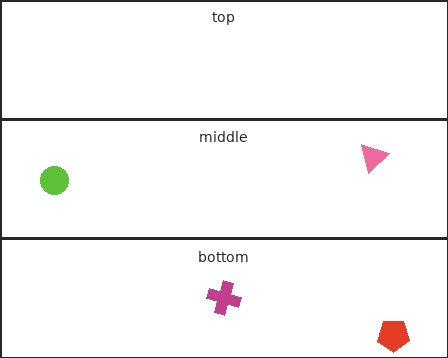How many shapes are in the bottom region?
2.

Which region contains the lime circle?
The middle region.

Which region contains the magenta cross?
The bottom region.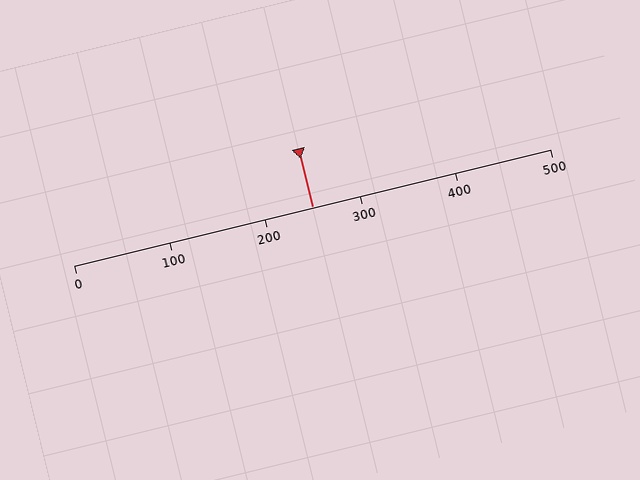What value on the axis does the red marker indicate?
The marker indicates approximately 250.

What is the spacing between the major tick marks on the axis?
The major ticks are spaced 100 apart.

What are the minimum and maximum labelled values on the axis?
The axis runs from 0 to 500.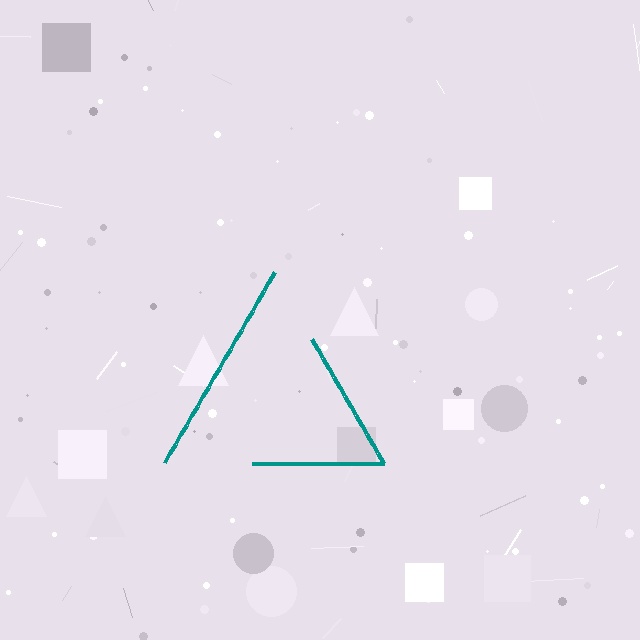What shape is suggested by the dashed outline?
The dashed outline suggests a triangle.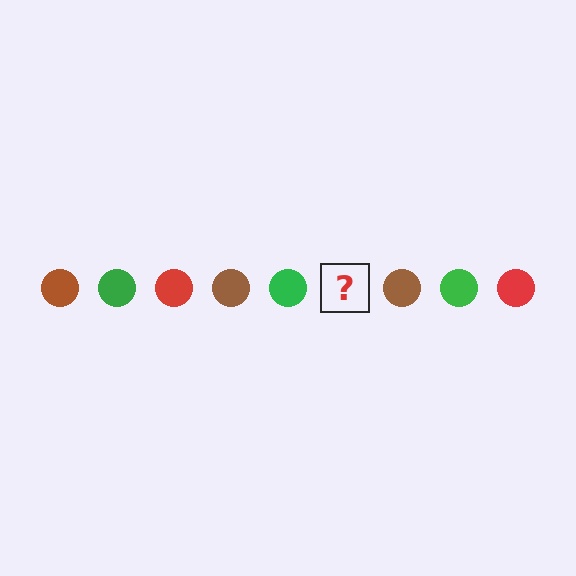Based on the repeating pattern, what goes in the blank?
The blank should be a red circle.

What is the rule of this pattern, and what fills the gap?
The rule is that the pattern cycles through brown, green, red circles. The gap should be filled with a red circle.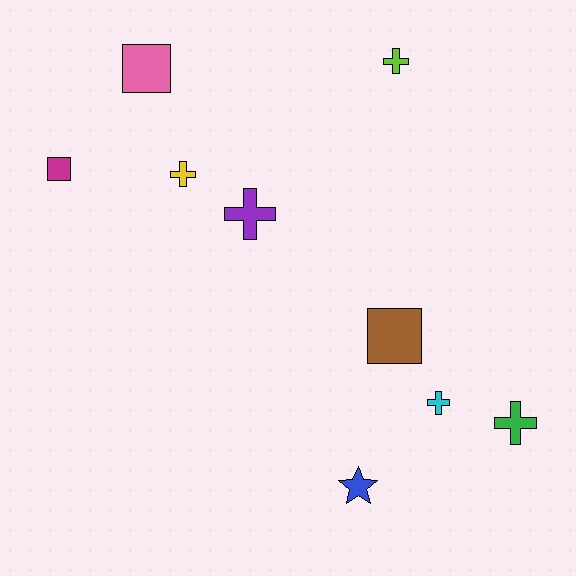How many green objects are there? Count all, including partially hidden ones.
There is 1 green object.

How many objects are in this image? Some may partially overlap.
There are 9 objects.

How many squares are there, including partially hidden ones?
There are 3 squares.